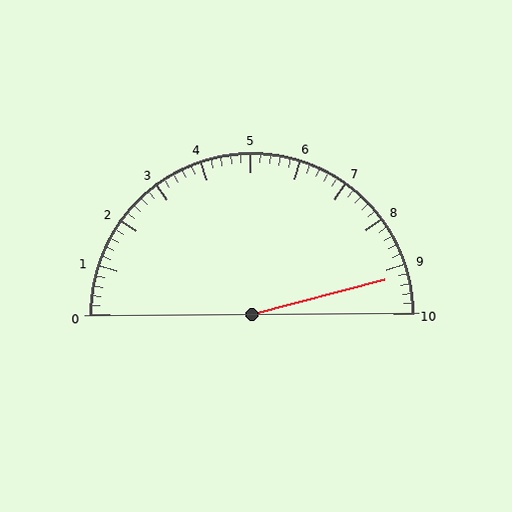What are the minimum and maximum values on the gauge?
The gauge ranges from 0 to 10.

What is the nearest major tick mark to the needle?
The nearest major tick mark is 9.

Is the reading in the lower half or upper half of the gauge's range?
The reading is in the upper half of the range (0 to 10).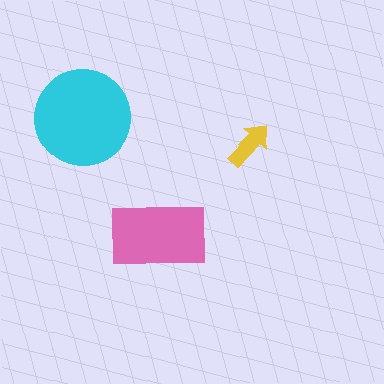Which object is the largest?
The cyan circle.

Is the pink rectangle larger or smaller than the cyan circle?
Smaller.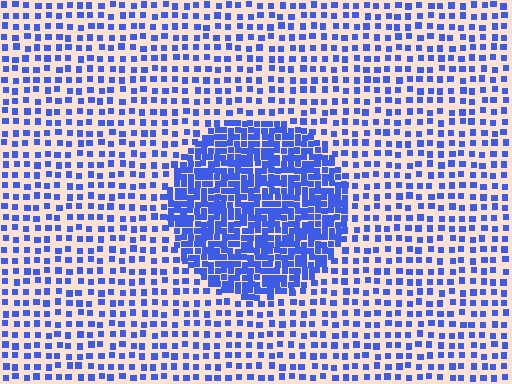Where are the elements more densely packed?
The elements are more densely packed inside the circle boundary.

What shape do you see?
I see a circle.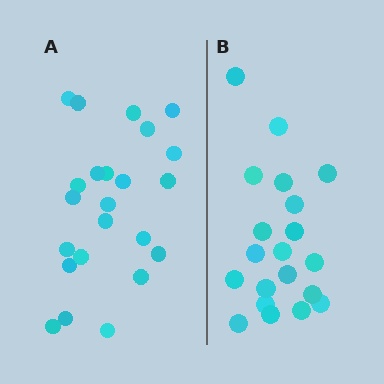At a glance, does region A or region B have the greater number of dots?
Region A (the left region) has more dots.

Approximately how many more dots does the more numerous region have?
Region A has just a few more — roughly 2 or 3 more dots than region B.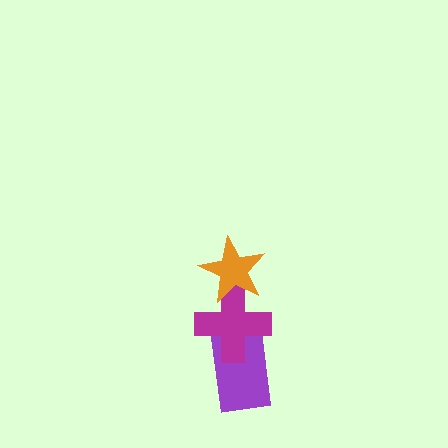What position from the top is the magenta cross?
The magenta cross is 2nd from the top.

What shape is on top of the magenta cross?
The orange star is on top of the magenta cross.